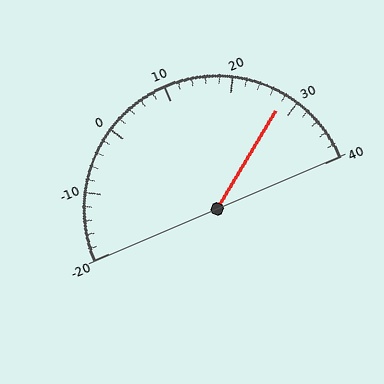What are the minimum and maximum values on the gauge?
The gauge ranges from -20 to 40.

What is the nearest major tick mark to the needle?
The nearest major tick mark is 30.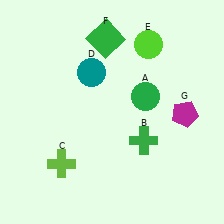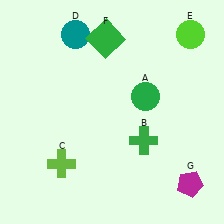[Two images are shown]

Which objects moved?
The objects that moved are: the teal circle (D), the lime circle (E), the magenta pentagon (G).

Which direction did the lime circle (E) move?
The lime circle (E) moved right.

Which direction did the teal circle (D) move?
The teal circle (D) moved up.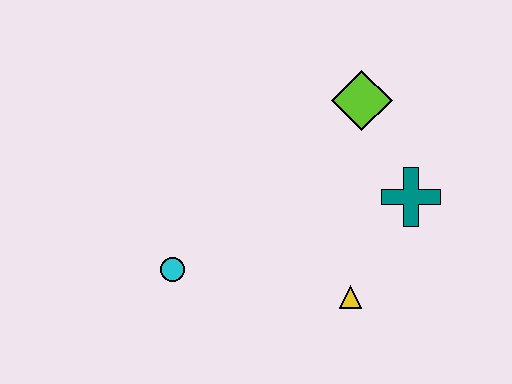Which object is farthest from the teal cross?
The cyan circle is farthest from the teal cross.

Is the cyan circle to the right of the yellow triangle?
No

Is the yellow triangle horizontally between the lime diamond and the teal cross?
No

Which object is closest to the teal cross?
The lime diamond is closest to the teal cross.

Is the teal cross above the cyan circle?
Yes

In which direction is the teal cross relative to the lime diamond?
The teal cross is below the lime diamond.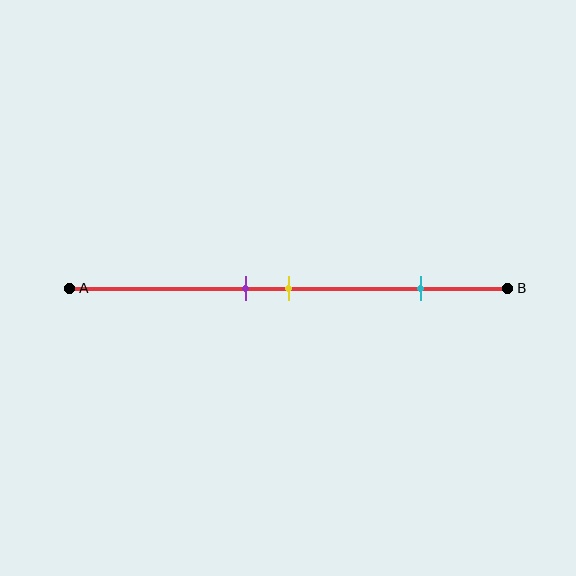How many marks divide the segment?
There are 3 marks dividing the segment.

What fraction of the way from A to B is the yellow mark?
The yellow mark is approximately 50% (0.5) of the way from A to B.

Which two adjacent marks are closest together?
The purple and yellow marks are the closest adjacent pair.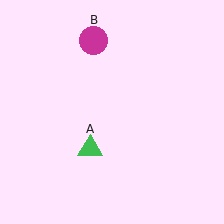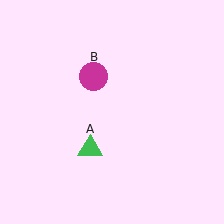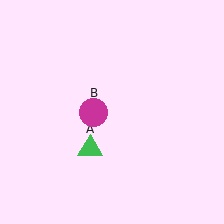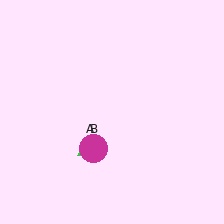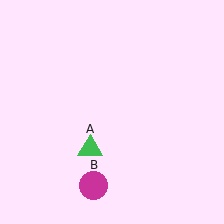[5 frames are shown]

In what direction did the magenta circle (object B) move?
The magenta circle (object B) moved down.